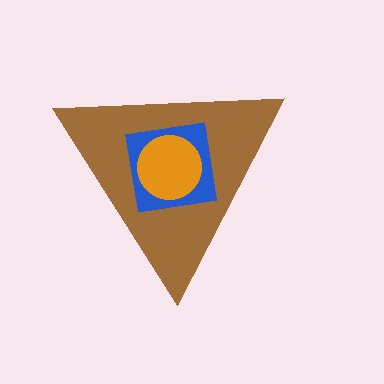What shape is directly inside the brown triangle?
The blue square.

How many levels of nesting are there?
3.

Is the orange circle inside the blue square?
Yes.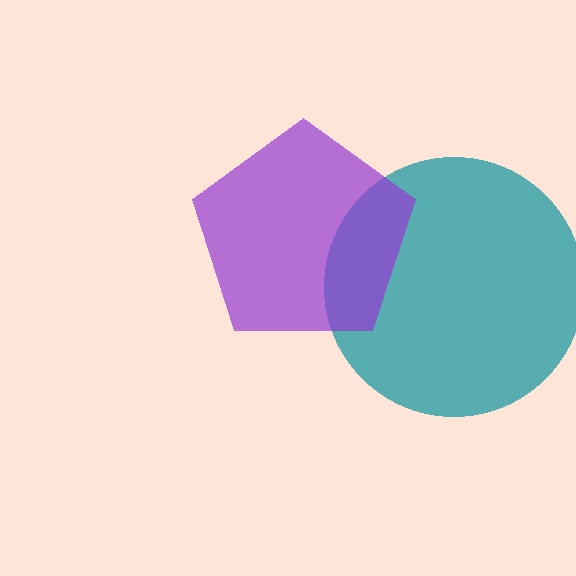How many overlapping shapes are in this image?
There are 2 overlapping shapes in the image.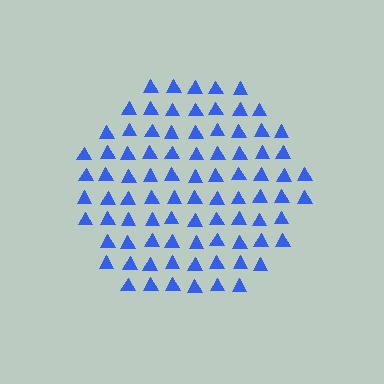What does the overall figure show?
The overall figure shows a circle.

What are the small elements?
The small elements are triangles.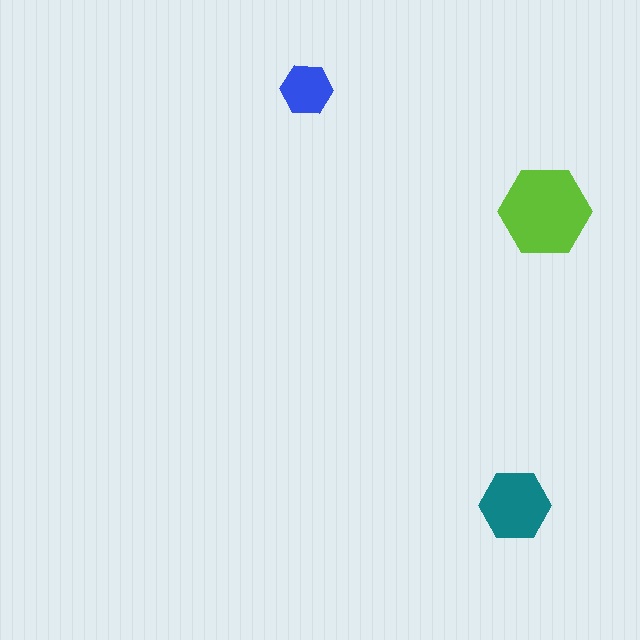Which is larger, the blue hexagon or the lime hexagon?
The lime one.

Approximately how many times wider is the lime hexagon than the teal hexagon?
About 1.5 times wider.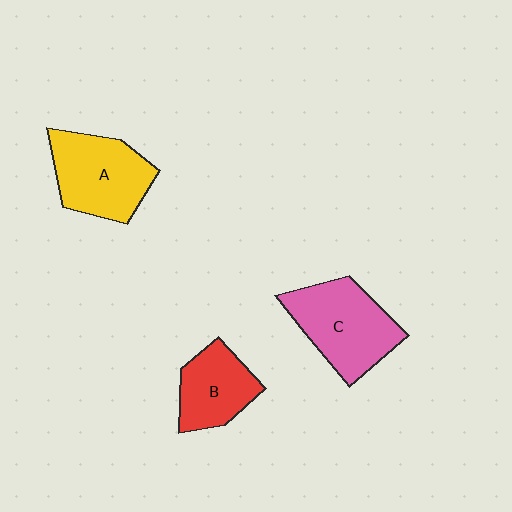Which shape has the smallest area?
Shape B (red).